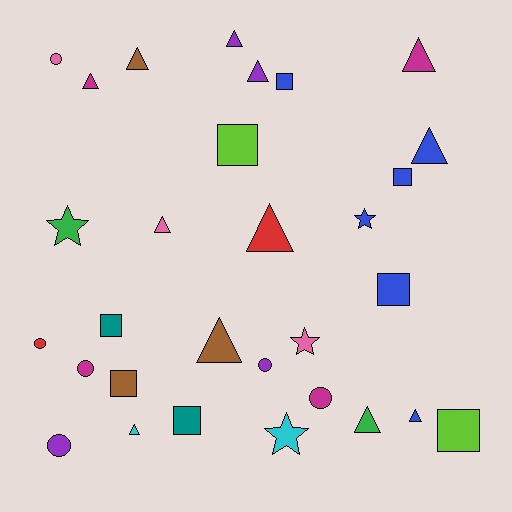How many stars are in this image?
There are 4 stars.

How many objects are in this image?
There are 30 objects.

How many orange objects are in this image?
There are no orange objects.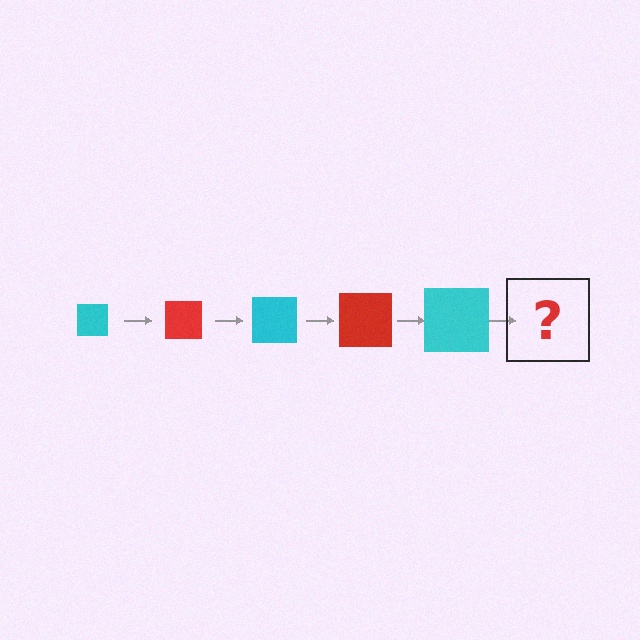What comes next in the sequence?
The next element should be a red square, larger than the previous one.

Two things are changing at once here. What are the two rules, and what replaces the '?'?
The two rules are that the square grows larger each step and the color cycles through cyan and red. The '?' should be a red square, larger than the previous one.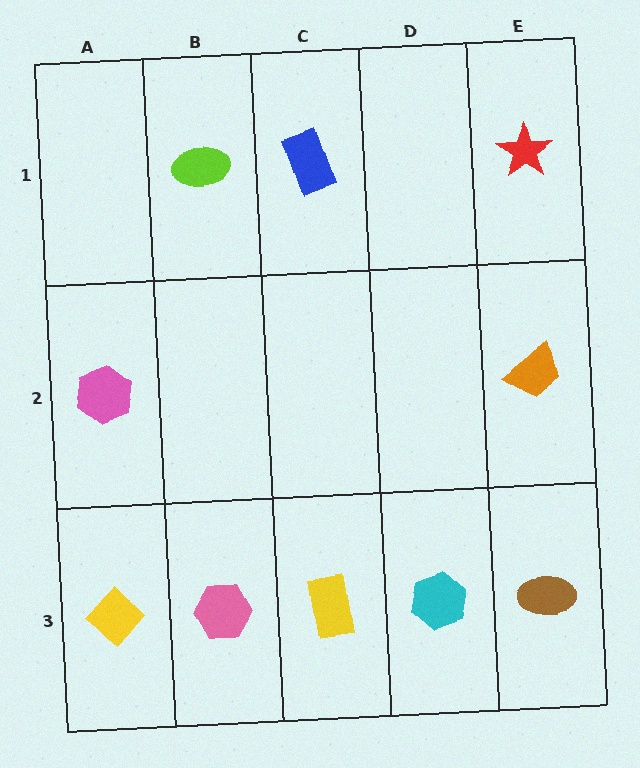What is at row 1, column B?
A lime ellipse.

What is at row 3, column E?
A brown ellipse.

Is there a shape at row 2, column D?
No, that cell is empty.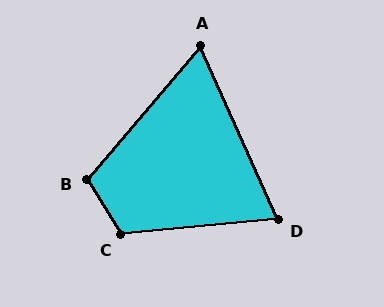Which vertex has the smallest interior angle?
A, at approximately 64 degrees.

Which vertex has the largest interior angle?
C, at approximately 116 degrees.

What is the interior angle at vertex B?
Approximately 109 degrees (obtuse).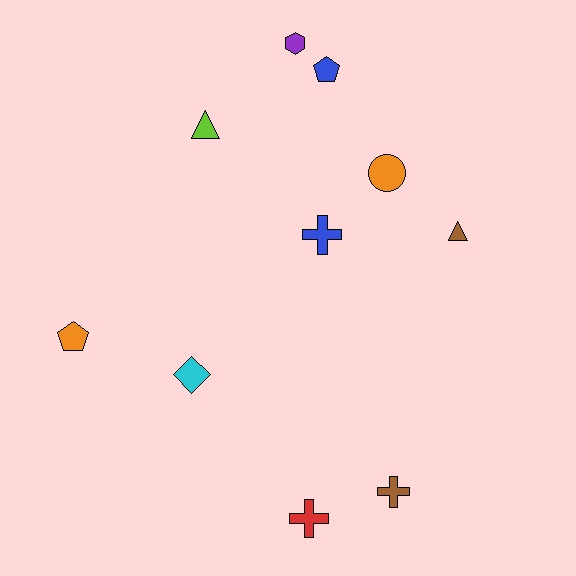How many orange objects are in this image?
There are 2 orange objects.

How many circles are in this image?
There is 1 circle.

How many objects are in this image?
There are 10 objects.